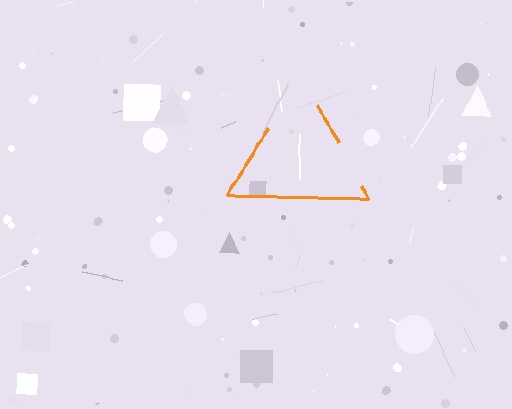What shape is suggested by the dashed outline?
The dashed outline suggests a triangle.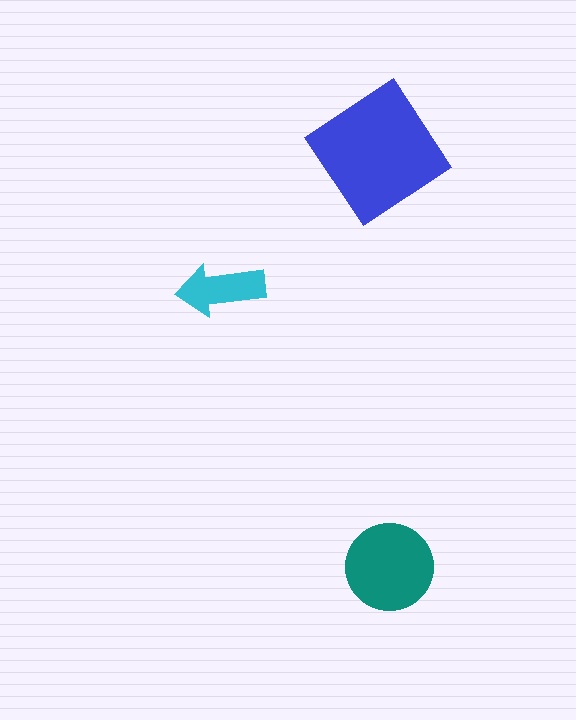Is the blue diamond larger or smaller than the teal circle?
Larger.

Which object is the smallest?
The cyan arrow.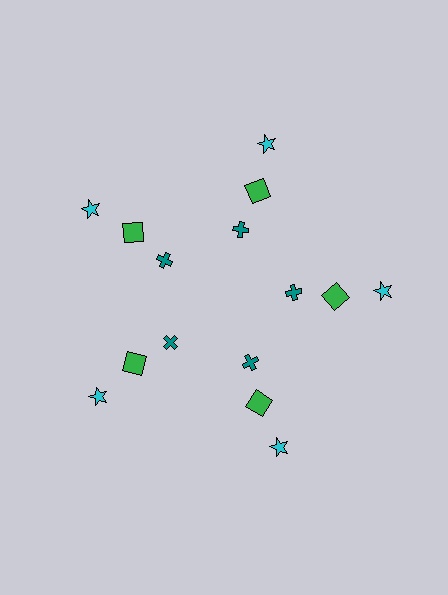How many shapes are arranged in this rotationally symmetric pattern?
There are 15 shapes, arranged in 5 groups of 3.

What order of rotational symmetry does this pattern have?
This pattern has 5-fold rotational symmetry.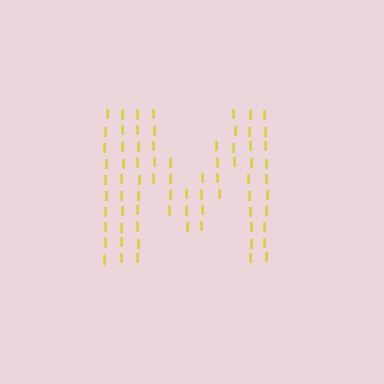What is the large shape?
The large shape is the letter M.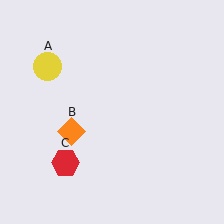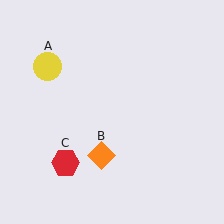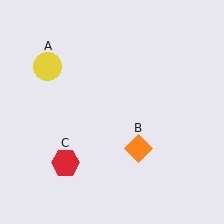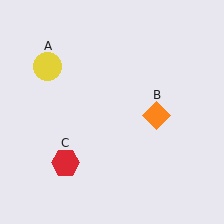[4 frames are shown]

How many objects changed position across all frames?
1 object changed position: orange diamond (object B).